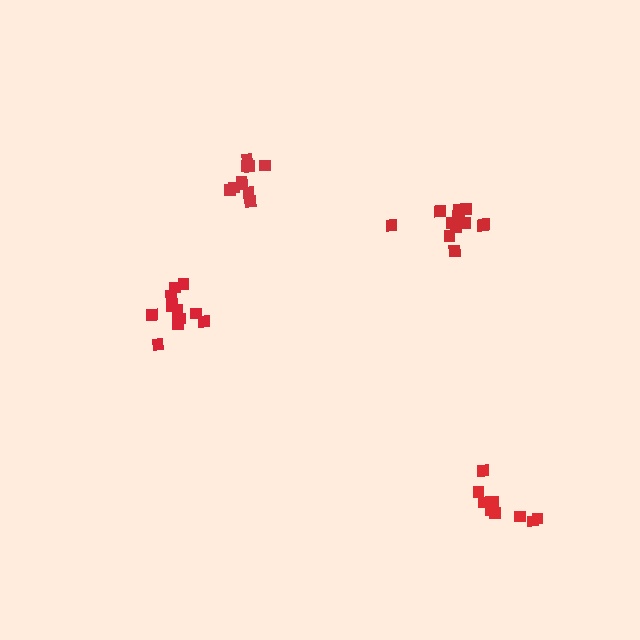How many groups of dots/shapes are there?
There are 4 groups.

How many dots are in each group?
Group 1: 12 dots, Group 2: 13 dots, Group 3: 10 dots, Group 4: 9 dots (44 total).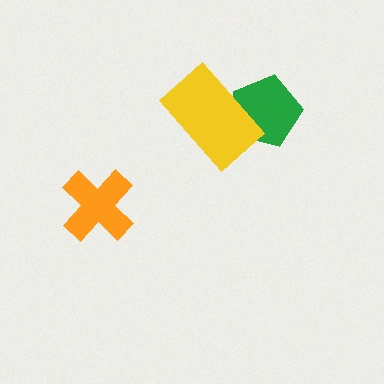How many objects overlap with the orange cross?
0 objects overlap with the orange cross.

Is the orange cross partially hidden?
No, no other shape covers it.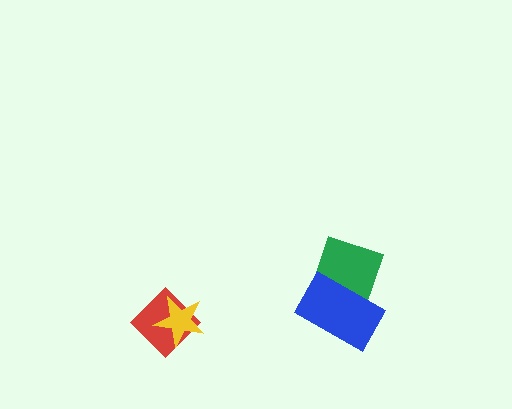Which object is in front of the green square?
The blue rectangle is in front of the green square.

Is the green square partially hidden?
Yes, it is partially covered by another shape.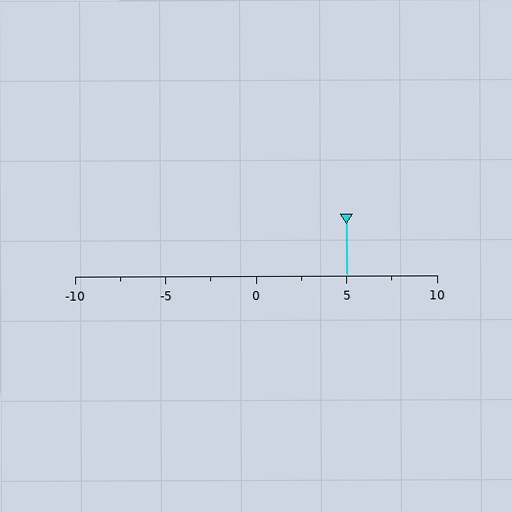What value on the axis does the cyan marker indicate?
The marker indicates approximately 5.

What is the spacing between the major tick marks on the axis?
The major ticks are spaced 5 apart.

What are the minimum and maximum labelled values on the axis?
The axis runs from -10 to 10.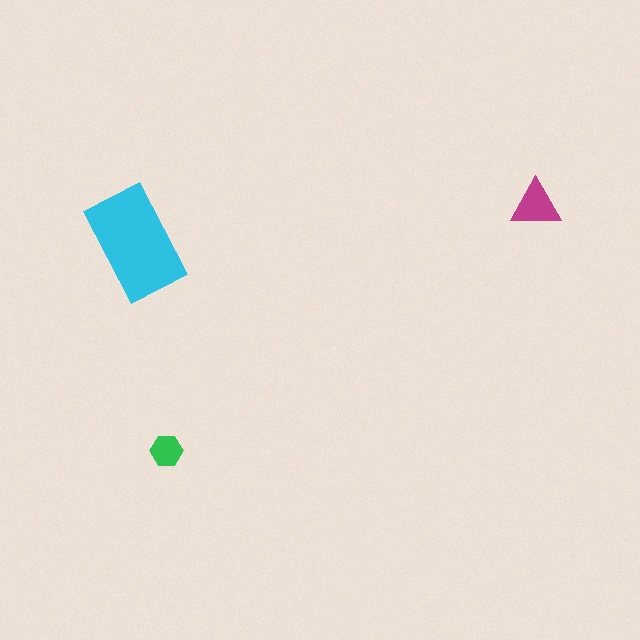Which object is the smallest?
The green hexagon.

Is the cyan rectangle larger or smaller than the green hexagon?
Larger.